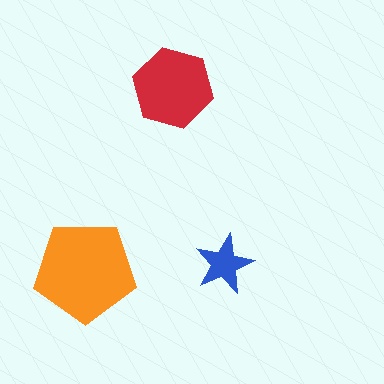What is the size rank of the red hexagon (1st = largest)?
2nd.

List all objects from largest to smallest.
The orange pentagon, the red hexagon, the blue star.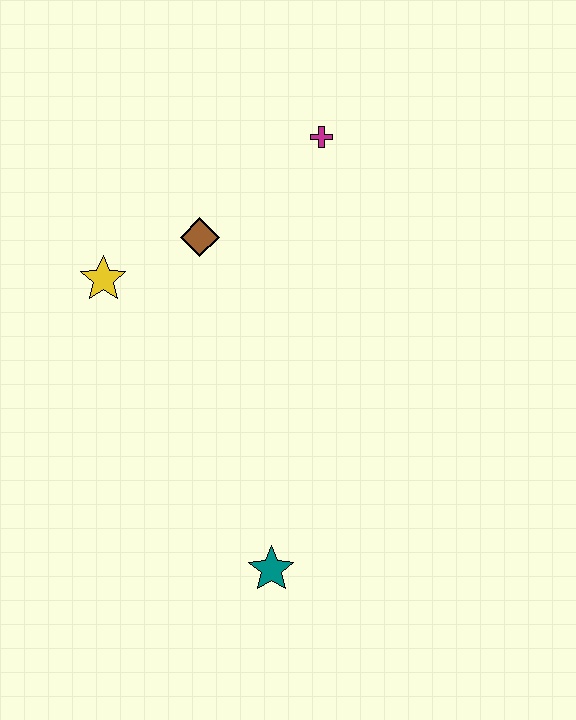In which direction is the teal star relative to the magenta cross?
The teal star is below the magenta cross.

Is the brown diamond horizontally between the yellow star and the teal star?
Yes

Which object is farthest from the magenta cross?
The teal star is farthest from the magenta cross.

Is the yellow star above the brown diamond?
No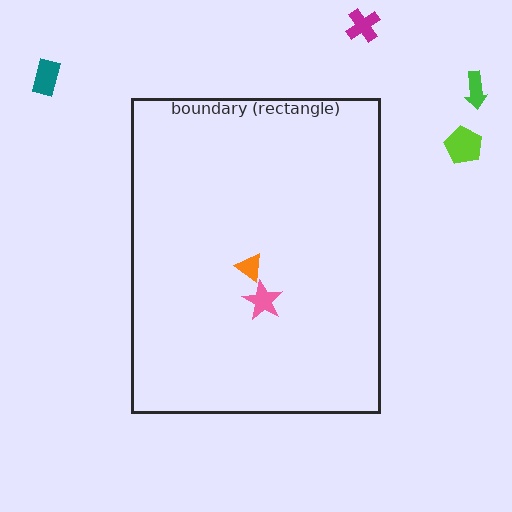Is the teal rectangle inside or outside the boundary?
Outside.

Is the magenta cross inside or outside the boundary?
Outside.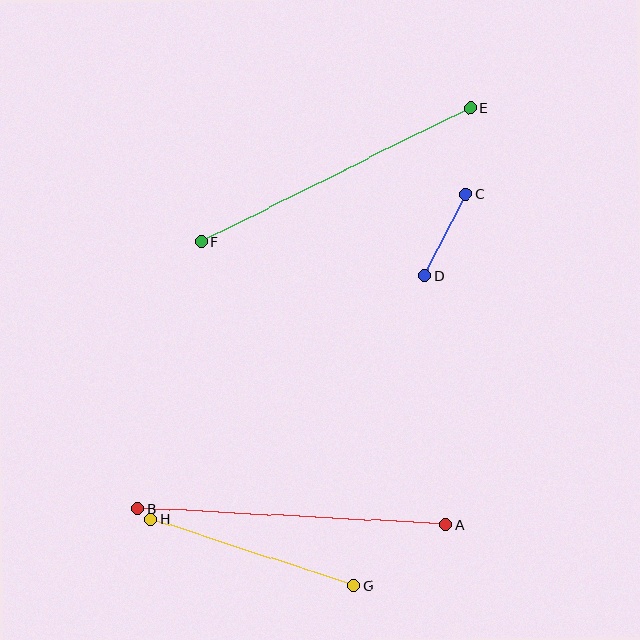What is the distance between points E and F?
The distance is approximately 300 pixels.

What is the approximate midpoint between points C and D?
The midpoint is at approximately (445, 235) pixels.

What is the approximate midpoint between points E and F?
The midpoint is at approximately (336, 175) pixels.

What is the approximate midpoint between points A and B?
The midpoint is at approximately (292, 516) pixels.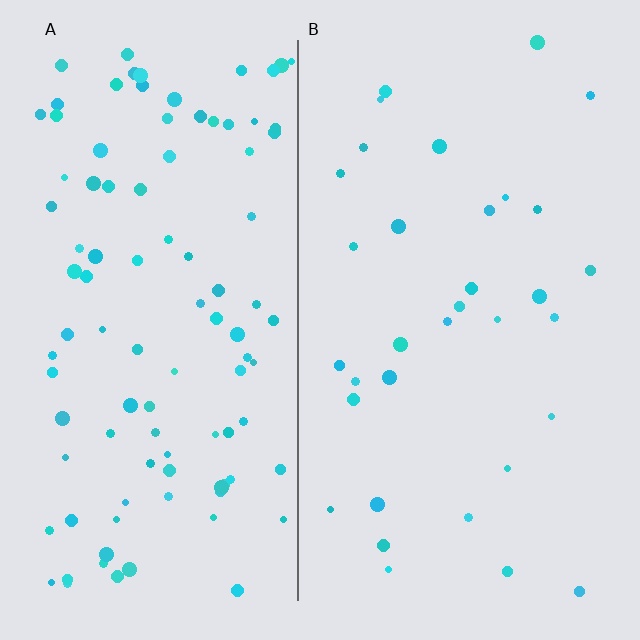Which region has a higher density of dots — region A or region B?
A (the left).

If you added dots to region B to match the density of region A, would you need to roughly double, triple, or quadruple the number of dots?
Approximately triple.